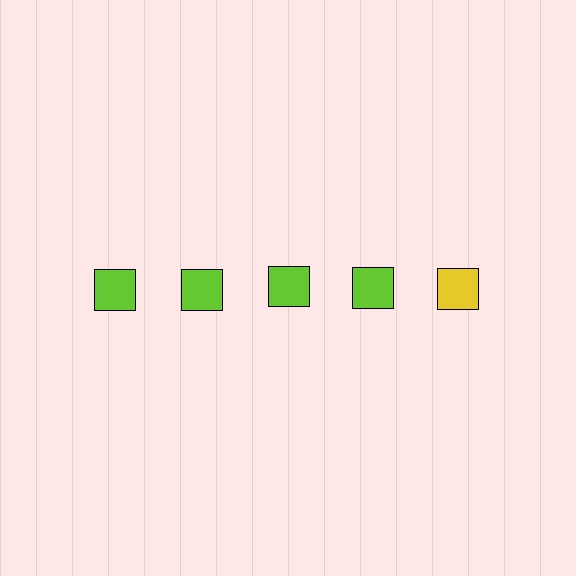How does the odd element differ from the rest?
It has a different color: yellow instead of lime.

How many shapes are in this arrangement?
There are 5 shapes arranged in a grid pattern.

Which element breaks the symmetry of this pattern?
The yellow square in the top row, rightmost column breaks the symmetry. All other shapes are lime squares.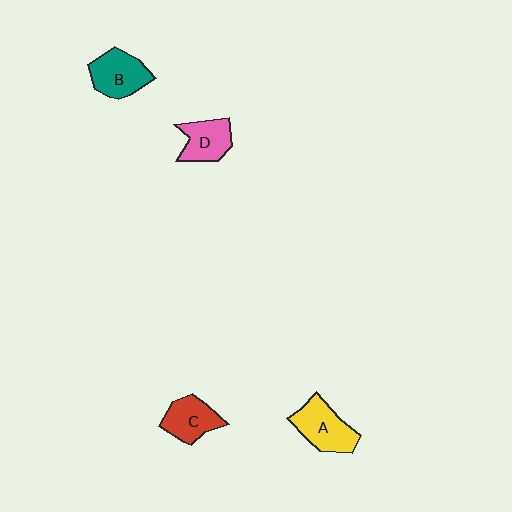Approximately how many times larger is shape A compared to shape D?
Approximately 1.2 times.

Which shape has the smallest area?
Shape D (pink).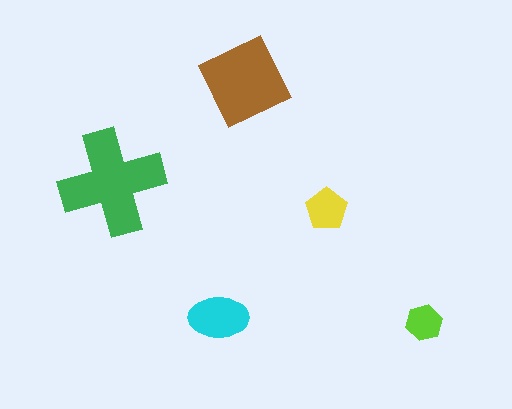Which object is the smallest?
The lime hexagon.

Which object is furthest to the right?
The lime hexagon is rightmost.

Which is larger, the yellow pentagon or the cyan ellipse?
The cyan ellipse.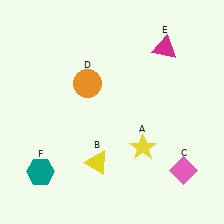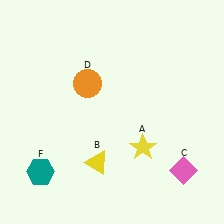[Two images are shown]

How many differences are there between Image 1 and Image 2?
There is 1 difference between the two images.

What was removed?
The magenta triangle (E) was removed in Image 2.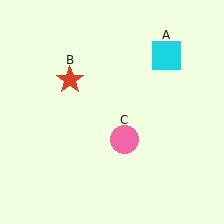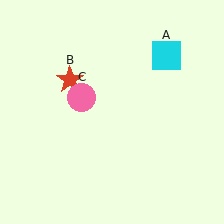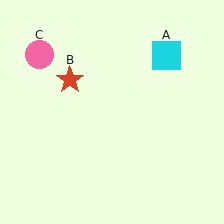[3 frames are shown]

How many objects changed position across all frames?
1 object changed position: pink circle (object C).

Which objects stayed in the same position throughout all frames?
Cyan square (object A) and red star (object B) remained stationary.